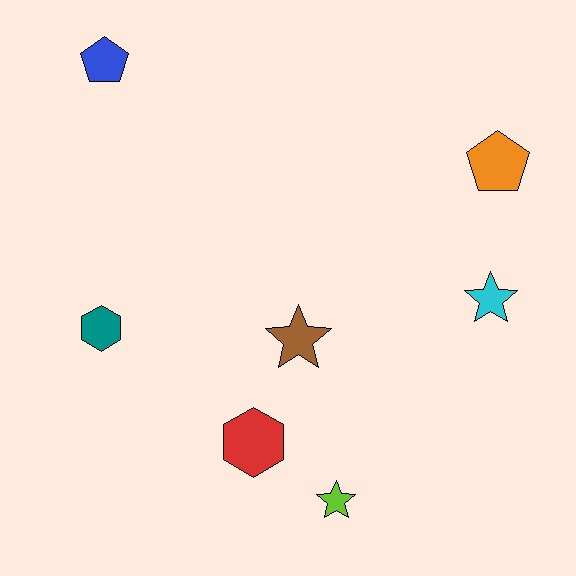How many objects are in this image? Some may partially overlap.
There are 7 objects.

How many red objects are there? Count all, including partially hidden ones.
There is 1 red object.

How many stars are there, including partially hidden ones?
There are 3 stars.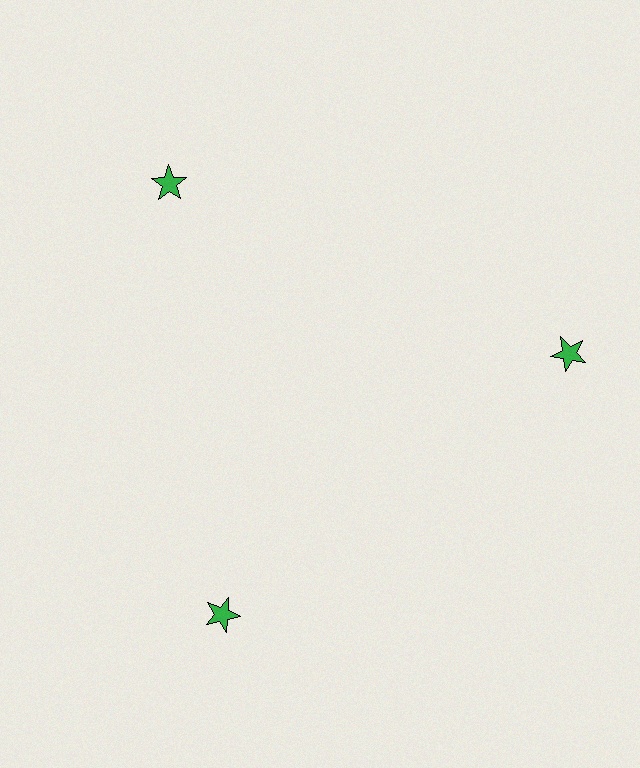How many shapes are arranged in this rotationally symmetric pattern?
There are 3 shapes, arranged in 3 groups of 1.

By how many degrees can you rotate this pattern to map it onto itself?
The pattern maps onto itself every 120 degrees of rotation.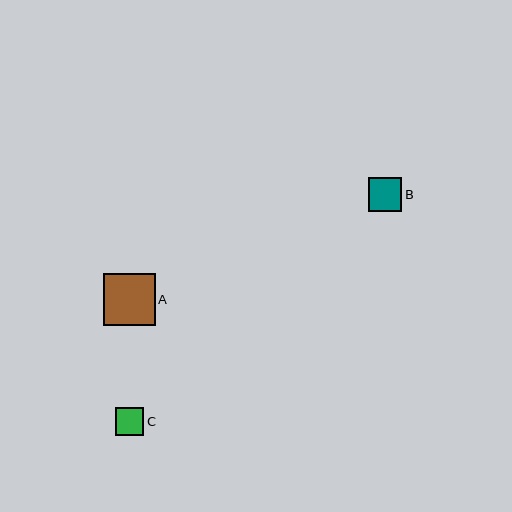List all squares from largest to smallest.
From largest to smallest: A, B, C.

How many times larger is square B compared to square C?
Square B is approximately 1.2 times the size of square C.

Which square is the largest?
Square A is the largest with a size of approximately 52 pixels.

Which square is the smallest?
Square C is the smallest with a size of approximately 28 pixels.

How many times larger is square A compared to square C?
Square A is approximately 1.8 times the size of square C.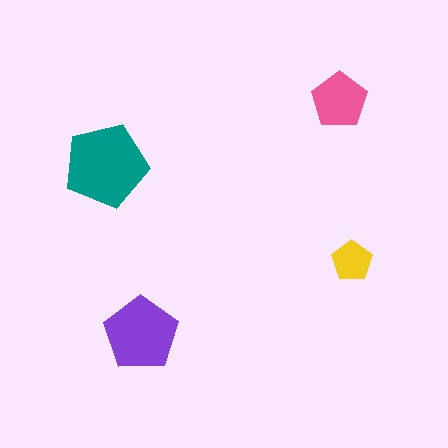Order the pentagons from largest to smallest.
the teal one, the purple one, the pink one, the yellow one.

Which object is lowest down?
The purple pentagon is bottommost.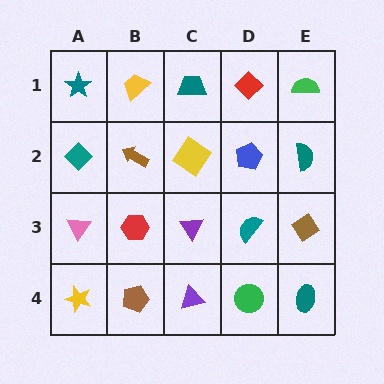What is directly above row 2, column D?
A red diamond.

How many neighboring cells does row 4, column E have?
2.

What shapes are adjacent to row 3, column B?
A brown arrow (row 2, column B), a brown pentagon (row 4, column B), a pink triangle (row 3, column A), a purple triangle (row 3, column C).